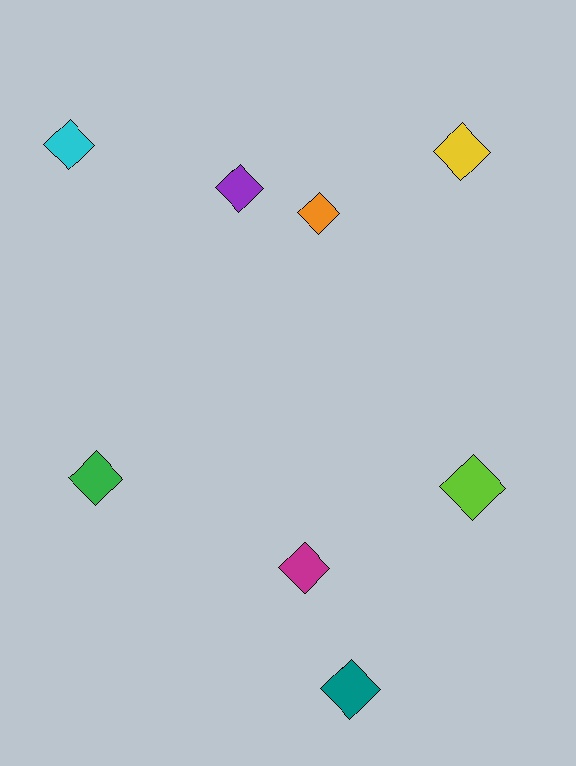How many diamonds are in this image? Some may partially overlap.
There are 8 diamonds.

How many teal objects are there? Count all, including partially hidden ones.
There is 1 teal object.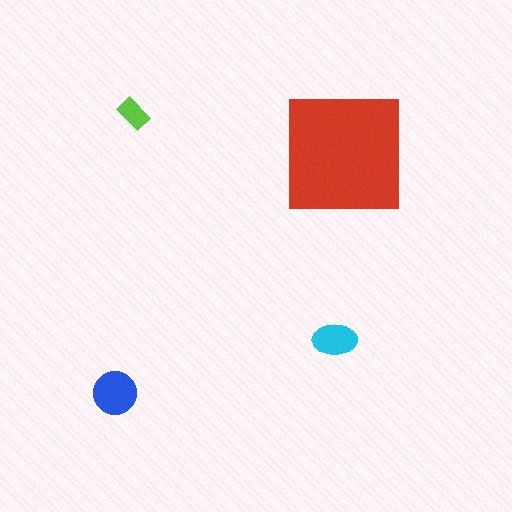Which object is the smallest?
The lime rectangle.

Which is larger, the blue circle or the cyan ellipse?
The blue circle.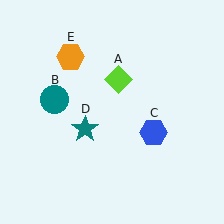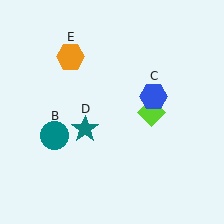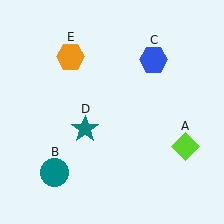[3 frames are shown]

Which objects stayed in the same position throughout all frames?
Teal star (object D) and orange hexagon (object E) remained stationary.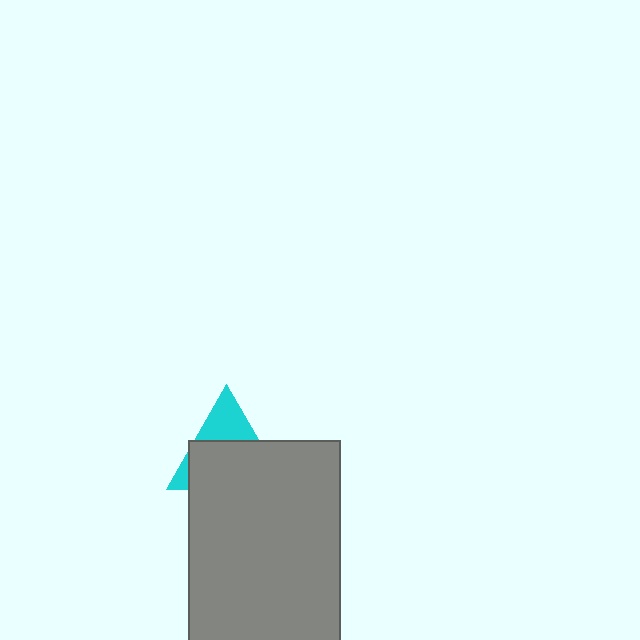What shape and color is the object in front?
The object in front is a gray rectangle.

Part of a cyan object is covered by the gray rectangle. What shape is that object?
It is a triangle.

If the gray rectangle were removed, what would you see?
You would see the complete cyan triangle.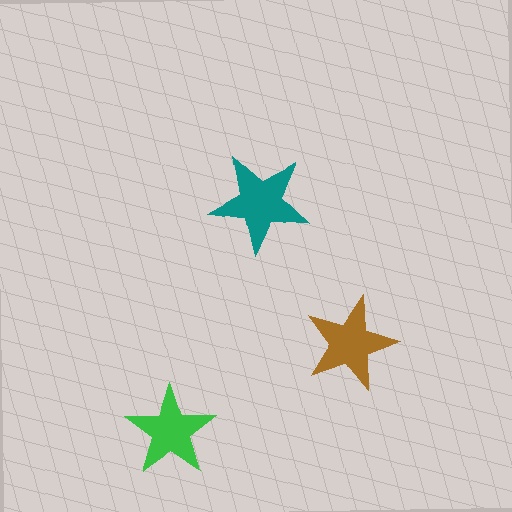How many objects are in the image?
There are 3 objects in the image.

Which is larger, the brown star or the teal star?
The teal one.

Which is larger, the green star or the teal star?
The teal one.